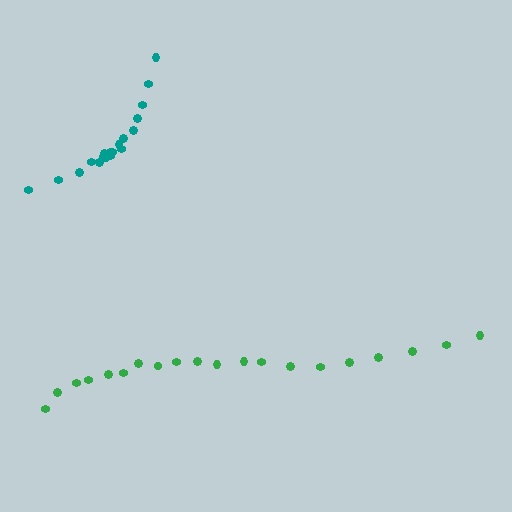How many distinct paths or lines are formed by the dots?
There are 2 distinct paths.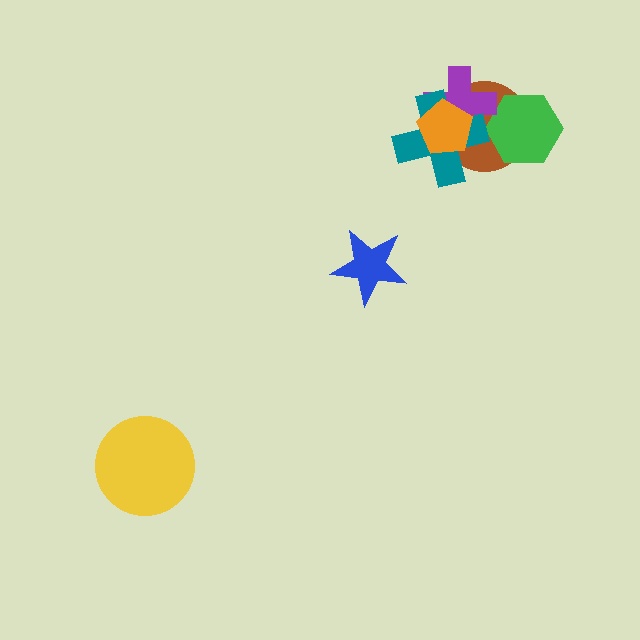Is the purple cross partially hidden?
Yes, it is partially covered by another shape.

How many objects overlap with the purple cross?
3 objects overlap with the purple cross.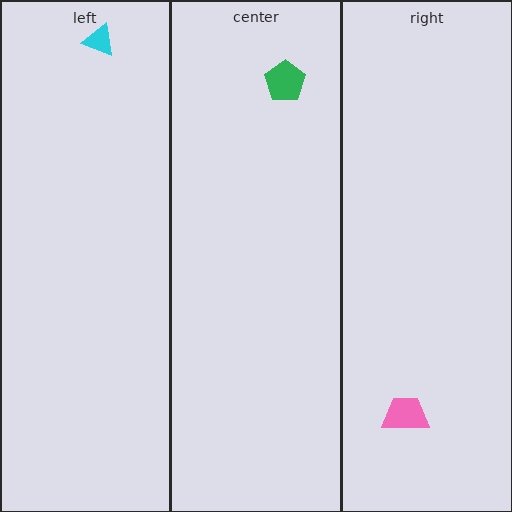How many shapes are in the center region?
1.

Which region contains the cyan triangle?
The left region.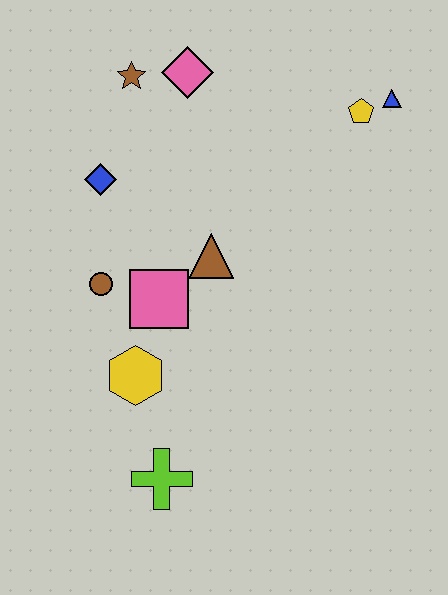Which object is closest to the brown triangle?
The pink square is closest to the brown triangle.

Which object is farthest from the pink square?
The blue triangle is farthest from the pink square.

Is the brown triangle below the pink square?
No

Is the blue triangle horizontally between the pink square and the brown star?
No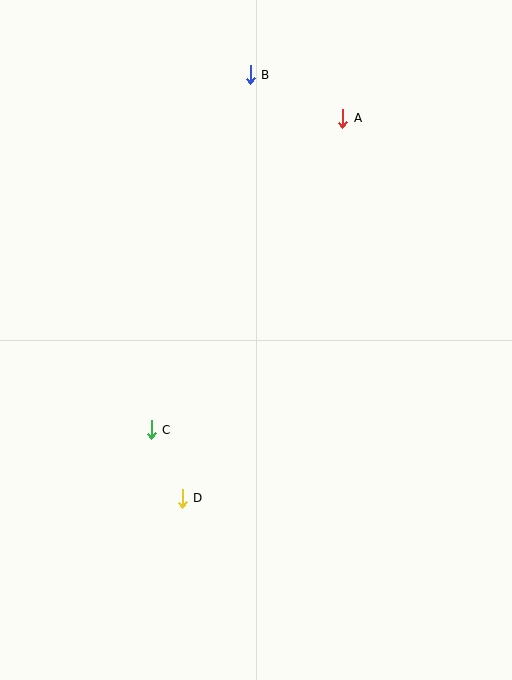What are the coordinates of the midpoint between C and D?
The midpoint between C and D is at (167, 464).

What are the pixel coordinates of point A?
Point A is at (343, 118).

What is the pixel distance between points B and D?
The distance between B and D is 429 pixels.